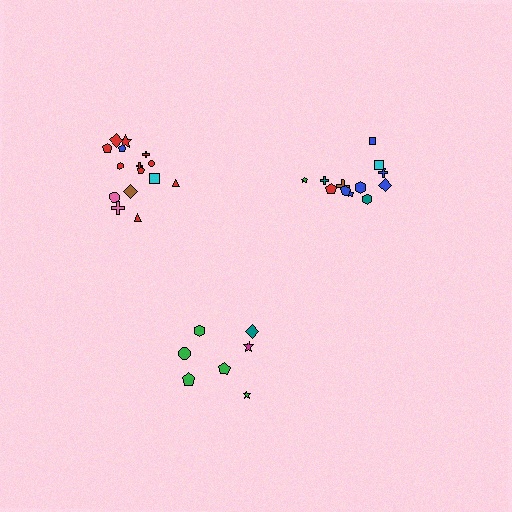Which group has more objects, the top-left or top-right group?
The top-left group.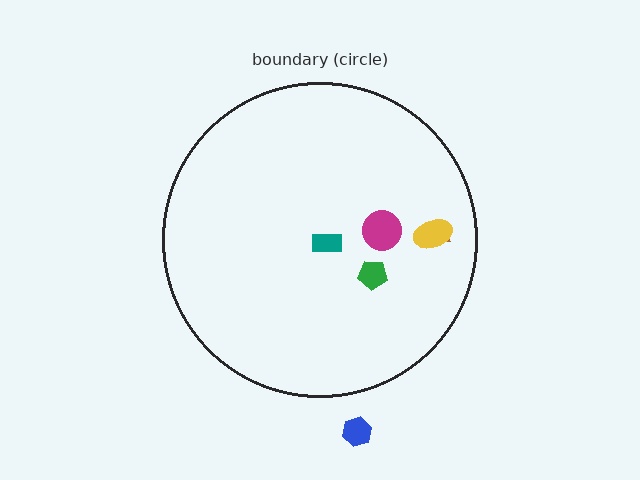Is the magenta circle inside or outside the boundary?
Inside.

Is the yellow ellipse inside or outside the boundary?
Inside.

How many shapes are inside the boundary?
5 inside, 1 outside.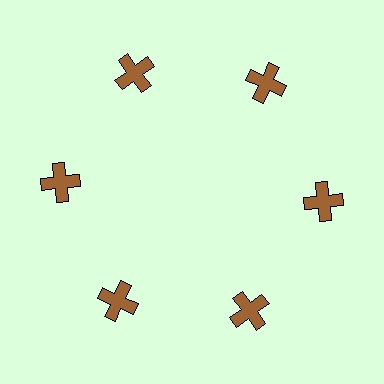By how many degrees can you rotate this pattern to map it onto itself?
The pattern maps onto itself every 60 degrees of rotation.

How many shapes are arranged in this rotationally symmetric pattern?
There are 6 shapes, arranged in 6 groups of 1.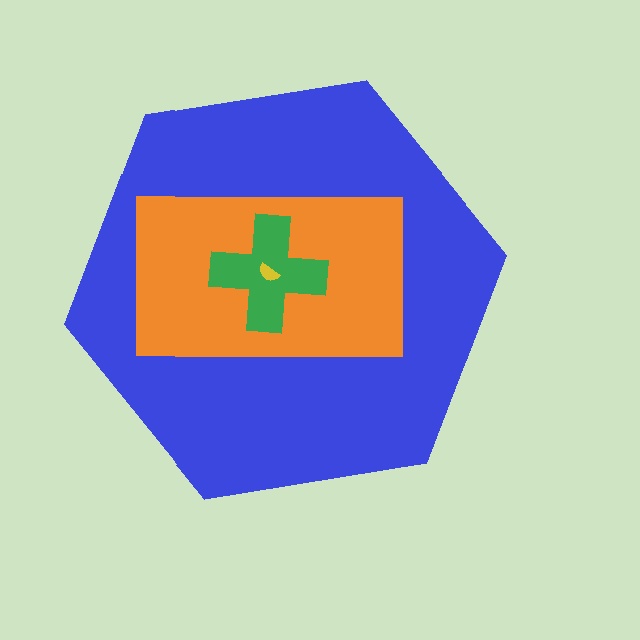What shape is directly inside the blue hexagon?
The orange rectangle.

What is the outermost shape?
The blue hexagon.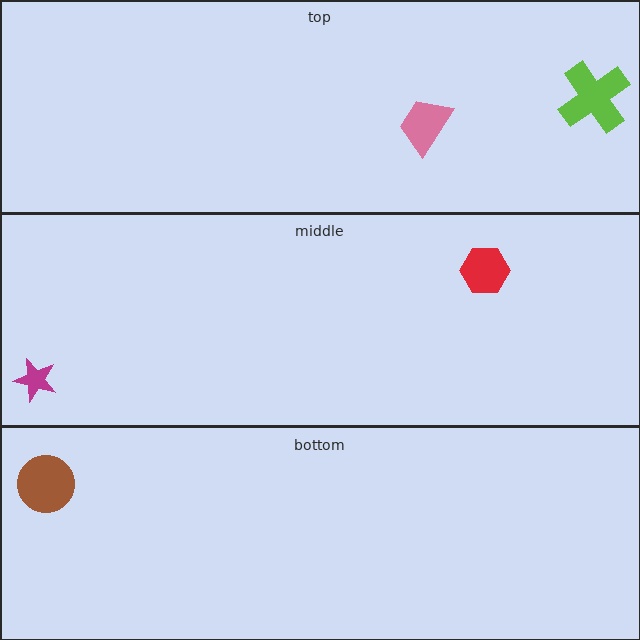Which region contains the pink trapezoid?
The top region.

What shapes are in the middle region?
The red hexagon, the magenta star.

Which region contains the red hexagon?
The middle region.